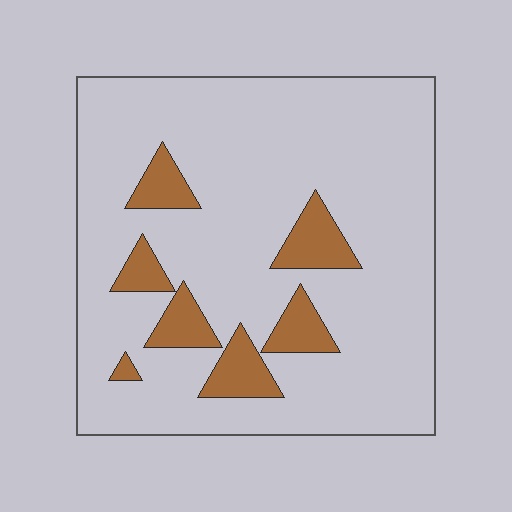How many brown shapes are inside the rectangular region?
7.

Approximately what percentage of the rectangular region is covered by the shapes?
Approximately 15%.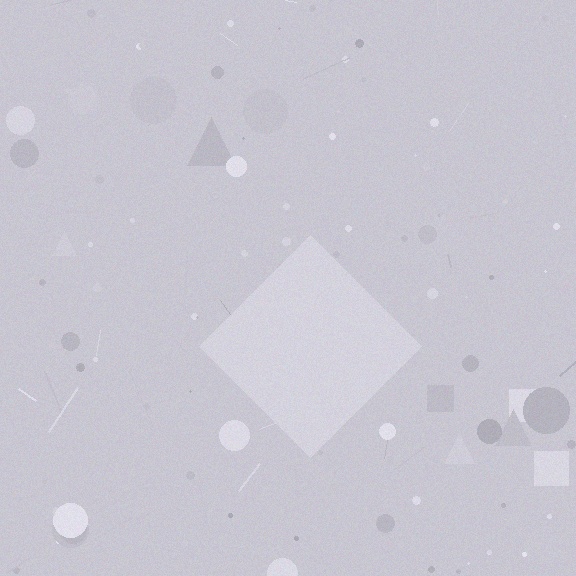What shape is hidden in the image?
A diamond is hidden in the image.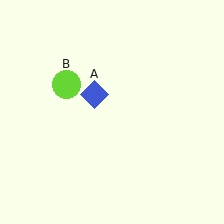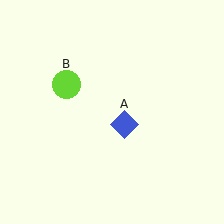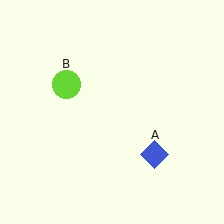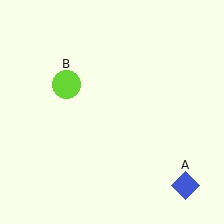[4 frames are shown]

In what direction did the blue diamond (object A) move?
The blue diamond (object A) moved down and to the right.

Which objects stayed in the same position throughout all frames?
Lime circle (object B) remained stationary.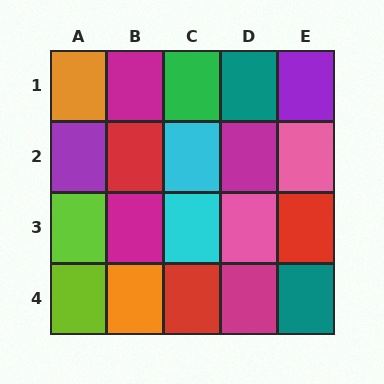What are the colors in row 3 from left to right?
Lime, magenta, cyan, pink, red.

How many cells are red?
3 cells are red.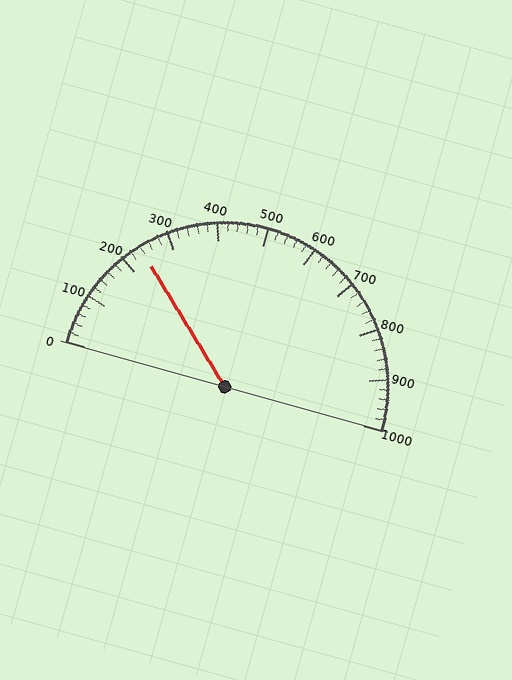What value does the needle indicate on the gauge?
The needle indicates approximately 240.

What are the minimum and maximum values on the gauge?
The gauge ranges from 0 to 1000.